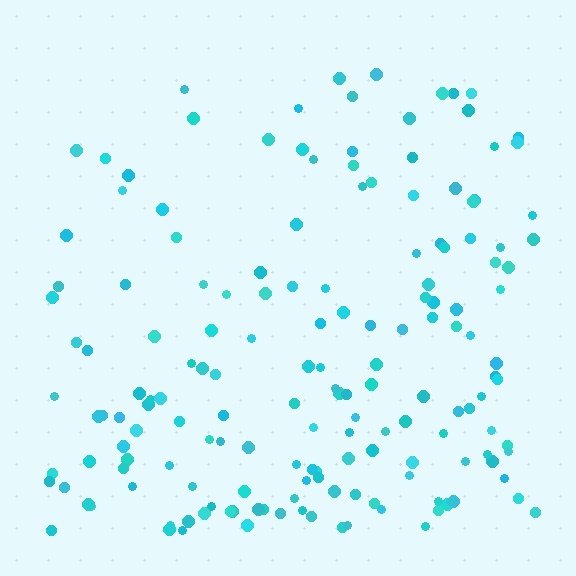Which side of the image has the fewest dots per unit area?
The top.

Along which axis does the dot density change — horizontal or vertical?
Vertical.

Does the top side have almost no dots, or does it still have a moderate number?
Still a moderate number, just noticeably fewer than the bottom.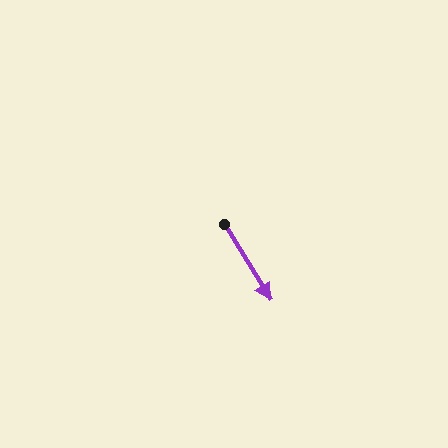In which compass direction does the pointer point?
Southeast.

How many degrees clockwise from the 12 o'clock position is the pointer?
Approximately 148 degrees.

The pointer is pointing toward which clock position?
Roughly 5 o'clock.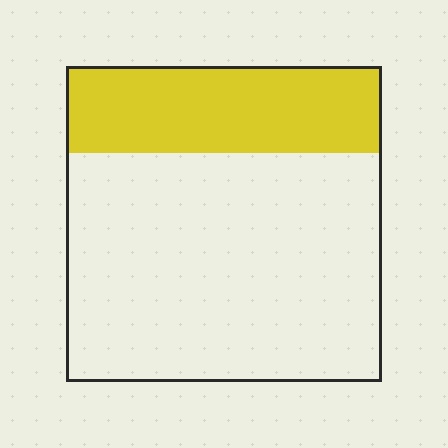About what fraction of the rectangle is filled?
About one quarter (1/4).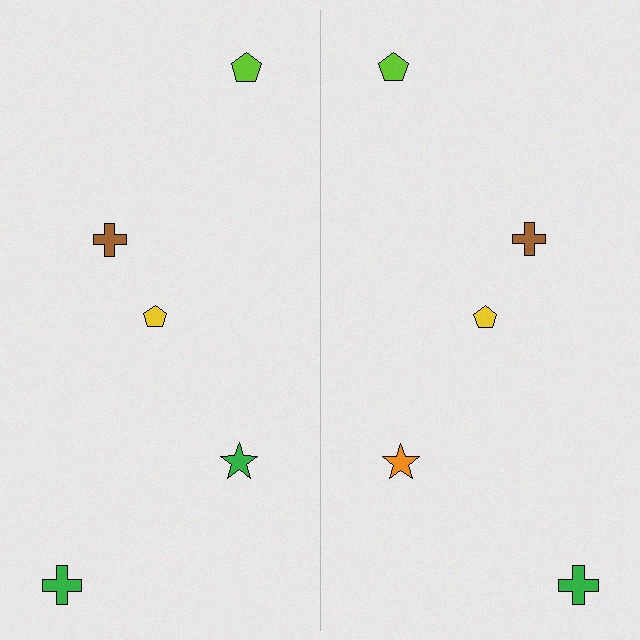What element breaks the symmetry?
The orange star on the right side breaks the symmetry — its mirror counterpart is green.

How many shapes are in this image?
There are 10 shapes in this image.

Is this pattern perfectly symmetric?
No, the pattern is not perfectly symmetric. The orange star on the right side breaks the symmetry — its mirror counterpart is green.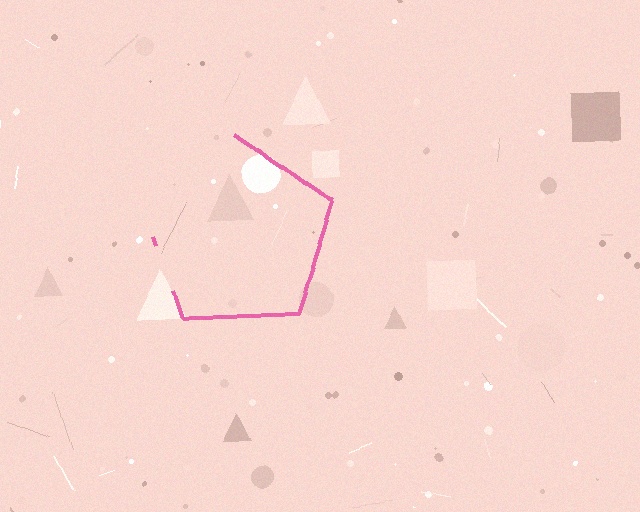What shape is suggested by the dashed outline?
The dashed outline suggests a pentagon.